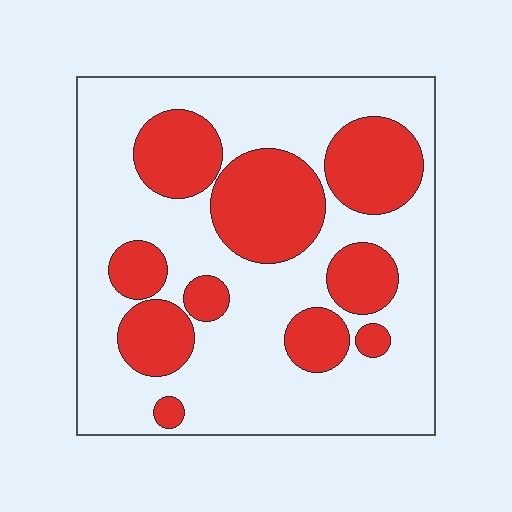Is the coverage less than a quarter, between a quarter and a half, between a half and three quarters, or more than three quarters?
Between a quarter and a half.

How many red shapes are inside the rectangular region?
10.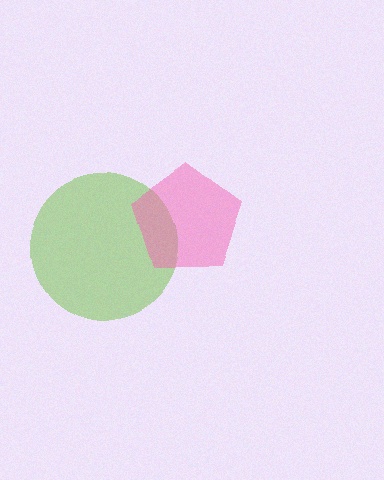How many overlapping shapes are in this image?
There are 2 overlapping shapes in the image.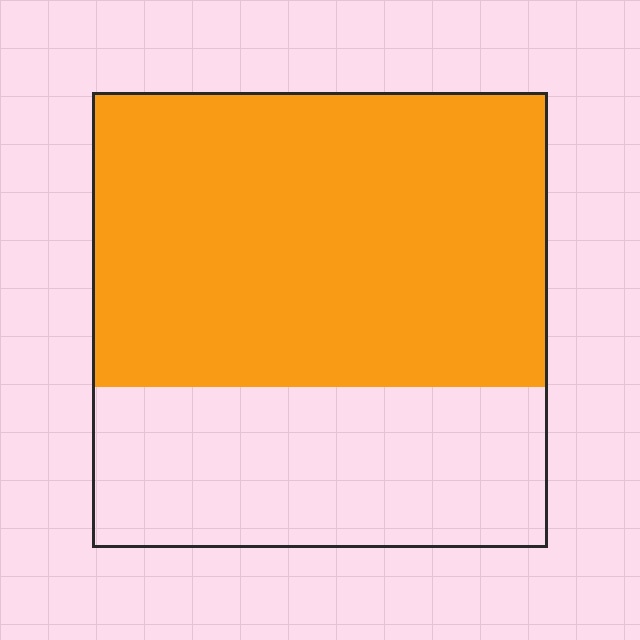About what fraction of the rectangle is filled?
About two thirds (2/3).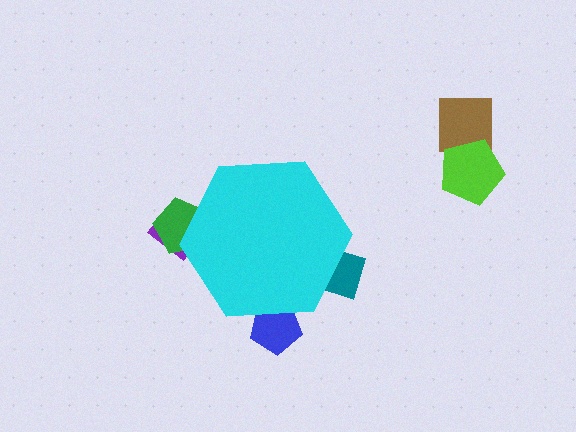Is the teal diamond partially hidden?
Yes, the teal diamond is partially hidden behind the cyan hexagon.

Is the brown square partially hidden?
No, the brown square is fully visible.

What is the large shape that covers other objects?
A cyan hexagon.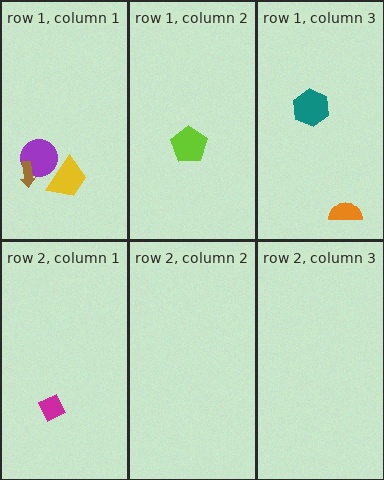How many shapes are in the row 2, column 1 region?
1.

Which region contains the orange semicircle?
The row 1, column 3 region.